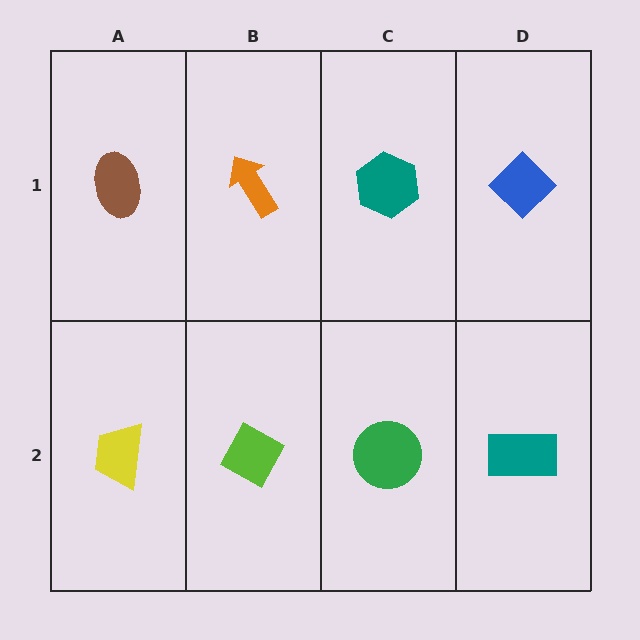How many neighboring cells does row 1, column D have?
2.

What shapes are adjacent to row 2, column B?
An orange arrow (row 1, column B), a yellow trapezoid (row 2, column A), a green circle (row 2, column C).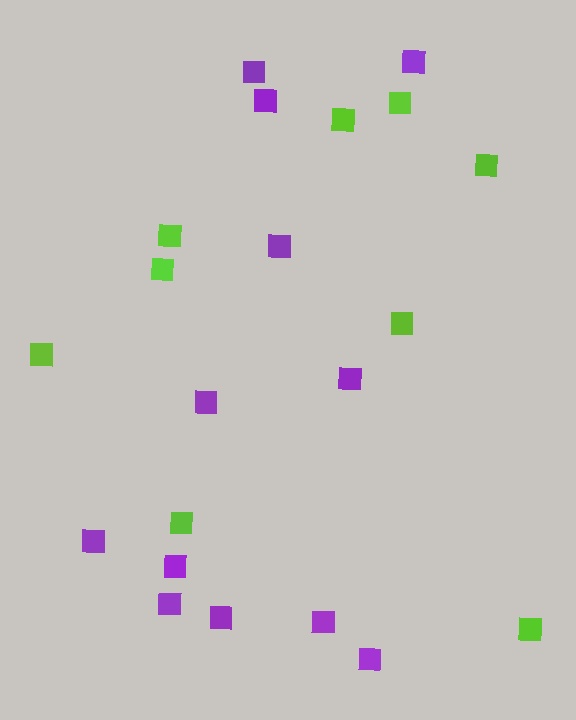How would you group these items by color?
There are 2 groups: one group of purple squares (12) and one group of lime squares (9).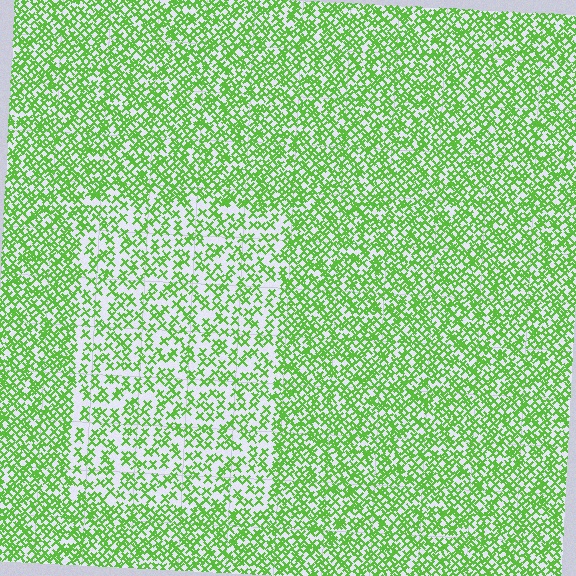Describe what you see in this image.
The image contains small lime elements arranged at two different densities. A rectangle-shaped region is visible where the elements are less densely packed than the surrounding area.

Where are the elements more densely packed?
The elements are more densely packed outside the rectangle boundary.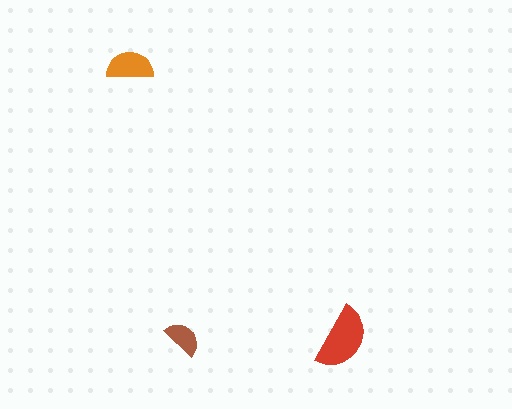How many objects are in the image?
There are 3 objects in the image.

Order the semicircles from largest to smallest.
the red one, the orange one, the brown one.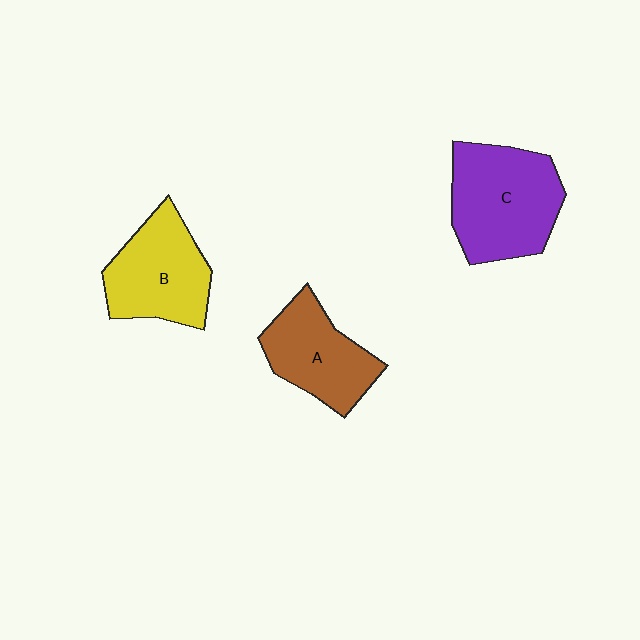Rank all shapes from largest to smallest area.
From largest to smallest: C (purple), B (yellow), A (brown).